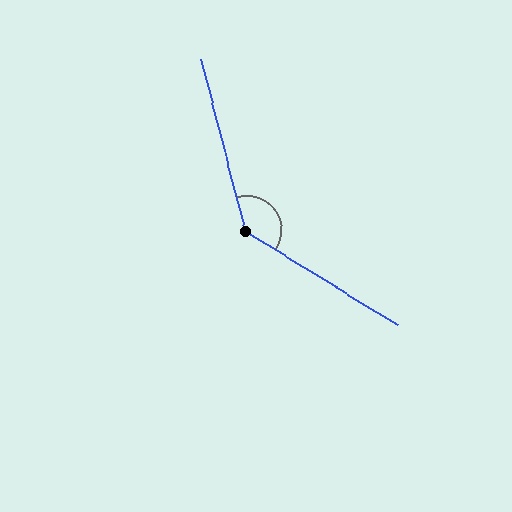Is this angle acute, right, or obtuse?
It is obtuse.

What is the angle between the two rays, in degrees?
Approximately 136 degrees.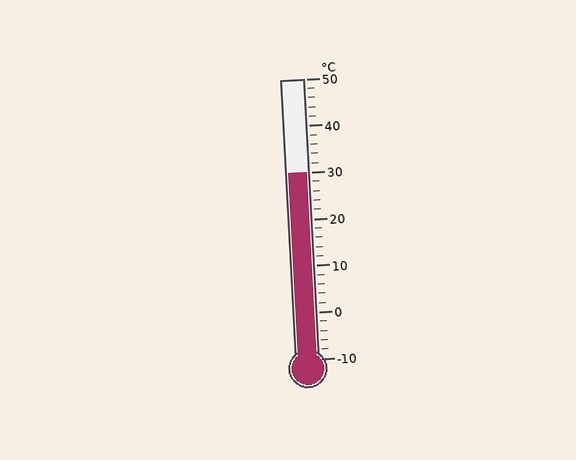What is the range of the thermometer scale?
The thermometer scale ranges from -10°C to 50°C.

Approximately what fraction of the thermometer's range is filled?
The thermometer is filled to approximately 65% of its range.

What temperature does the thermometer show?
The thermometer shows approximately 30°C.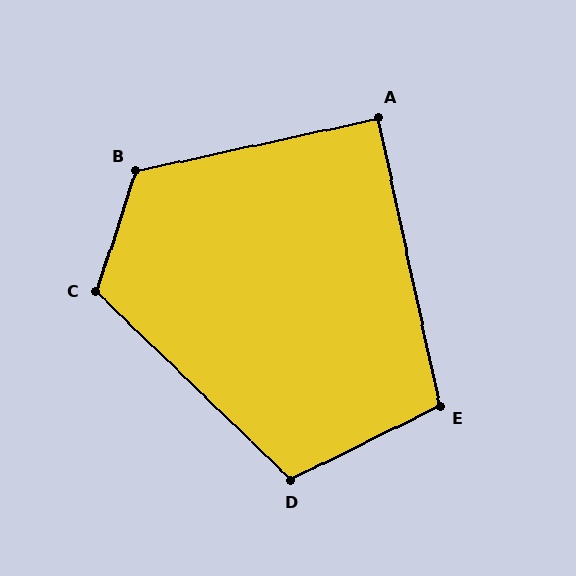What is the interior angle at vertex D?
Approximately 110 degrees (obtuse).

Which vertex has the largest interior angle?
B, at approximately 120 degrees.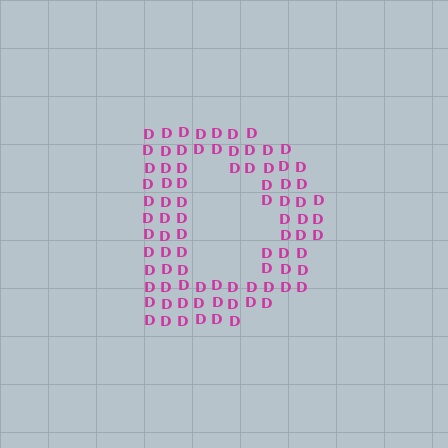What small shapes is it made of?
It is made of small letter D's.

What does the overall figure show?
The overall figure shows the letter D.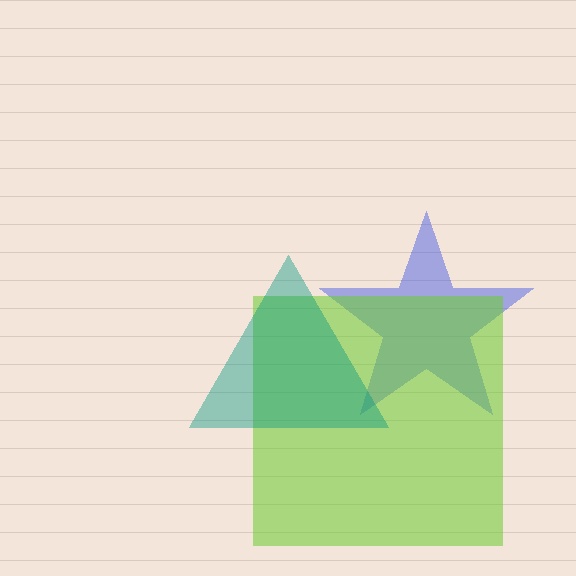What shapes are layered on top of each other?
The layered shapes are: a blue star, a lime square, a teal triangle.